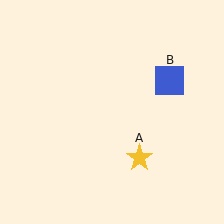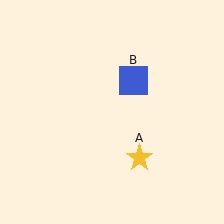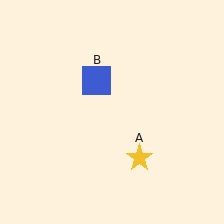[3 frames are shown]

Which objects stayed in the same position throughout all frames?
Yellow star (object A) remained stationary.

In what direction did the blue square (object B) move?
The blue square (object B) moved left.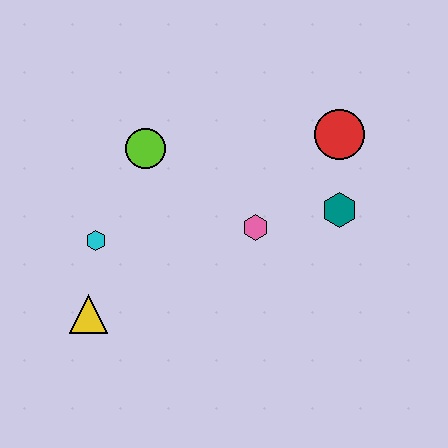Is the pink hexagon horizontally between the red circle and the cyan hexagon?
Yes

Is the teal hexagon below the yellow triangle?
No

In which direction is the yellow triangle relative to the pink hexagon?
The yellow triangle is to the left of the pink hexagon.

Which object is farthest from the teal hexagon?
The yellow triangle is farthest from the teal hexagon.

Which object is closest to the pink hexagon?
The teal hexagon is closest to the pink hexagon.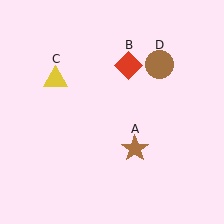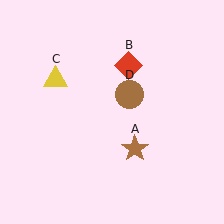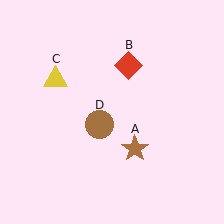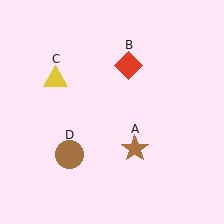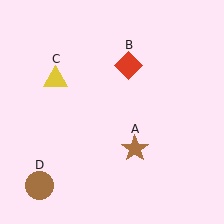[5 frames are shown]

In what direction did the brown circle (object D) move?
The brown circle (object D) moved down and to the left.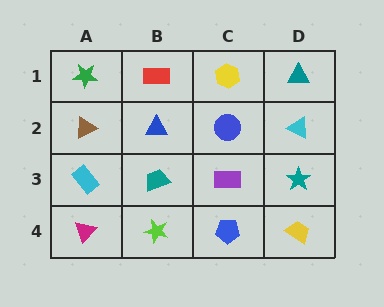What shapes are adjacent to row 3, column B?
A blue triangle (row 2, column B), a lime star (row 4, column B), a cyan rectangle (row 3, column A), a purple rectangle (row 3, column C).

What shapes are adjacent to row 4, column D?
A teal star (row 3, column D), a blue pentagon (row 4, column C).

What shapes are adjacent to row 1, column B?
A blue triangle (row 2, column B), a green star (row 1, column A), a yellow hexagon (row 1, column C).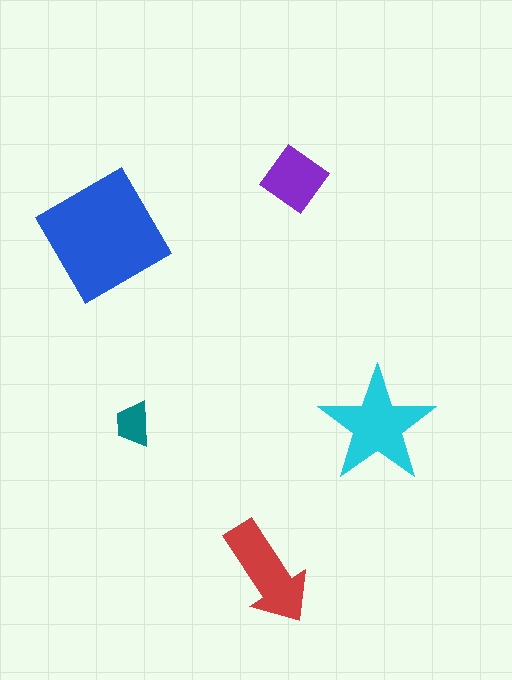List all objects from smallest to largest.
The teal trapezoid, the purple diamond, the red arrow, the cyan star, the blue diamond.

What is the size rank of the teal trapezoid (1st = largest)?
5th.